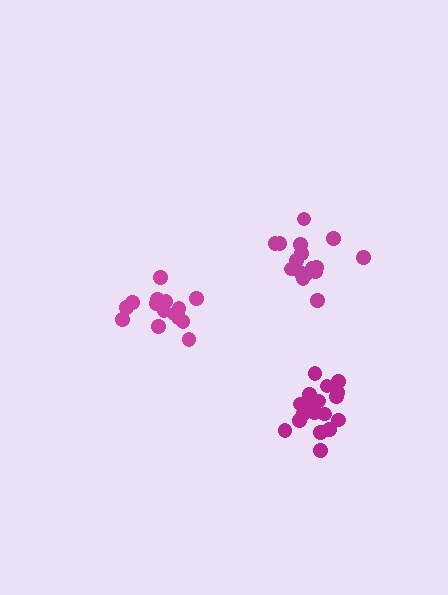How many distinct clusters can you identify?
There are 3 distinct clusters.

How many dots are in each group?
Group 1: 15 dots, Group 2: 16 dots, Group 3: 19 dots (50 total).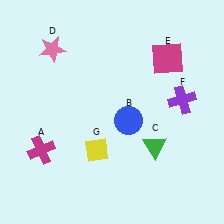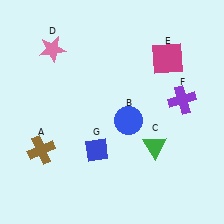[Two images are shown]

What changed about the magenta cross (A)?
In Image 1, A is magenta. In Image 2, it changed to brown.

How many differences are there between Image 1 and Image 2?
There are 2 differences between the two images.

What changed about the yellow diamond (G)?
In Image 1, G is yellow. In Image 2, it changed to blue.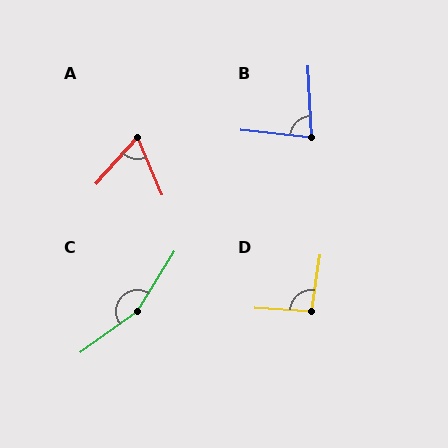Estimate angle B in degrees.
Approximately 82 degrees.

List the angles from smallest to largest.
A (65°), B (82°), D (96°), C (158°).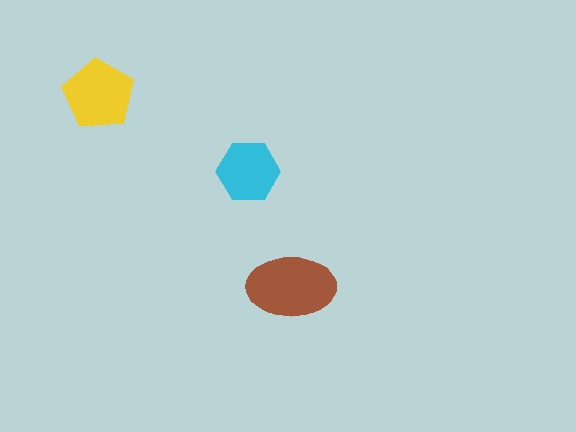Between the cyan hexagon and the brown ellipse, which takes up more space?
The brown ellipse.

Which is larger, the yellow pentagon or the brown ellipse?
The brown ellipse.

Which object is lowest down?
The brown ellipse is bottommost.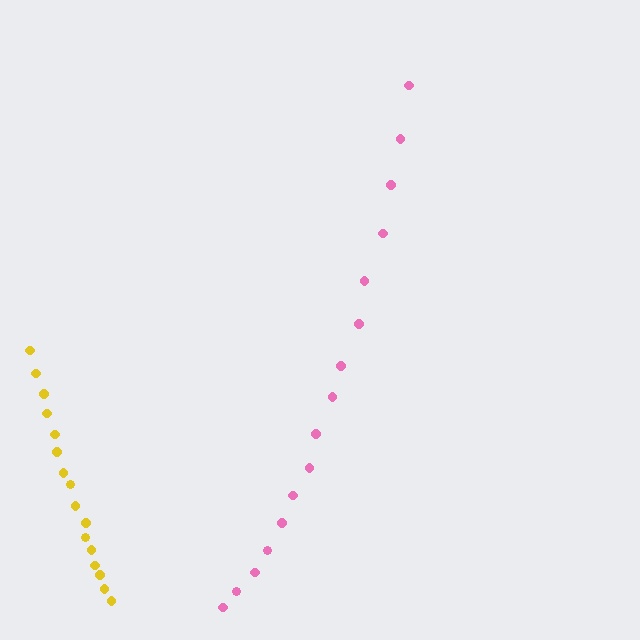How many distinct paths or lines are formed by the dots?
There are 2 distinct paths.